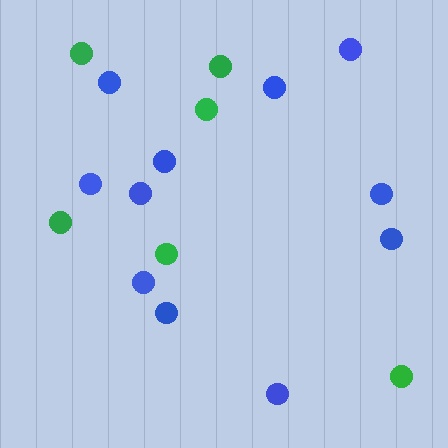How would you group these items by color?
There are 2 groups: one group of green circles (6) and one group of blue circles (11).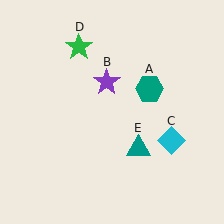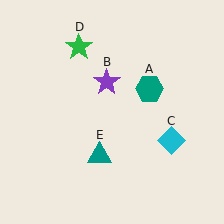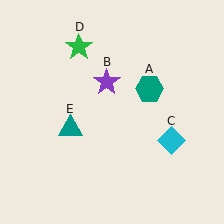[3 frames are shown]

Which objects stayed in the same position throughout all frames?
Teal hexagon (object A) and purple star (object B) and cyan diamond (object C) and green star (object D) remained stationary.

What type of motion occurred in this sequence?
The teal triangle (object E) rotated clockwise around the center of the scene.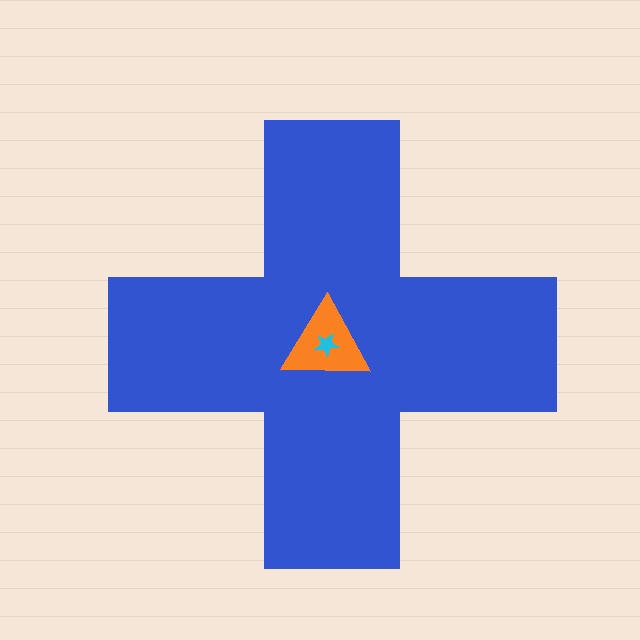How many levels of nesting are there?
3.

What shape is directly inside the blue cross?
The orange triangle.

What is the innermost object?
The cyan star.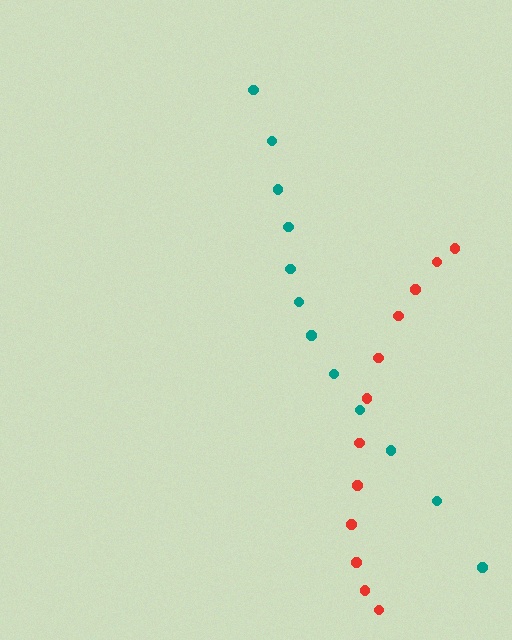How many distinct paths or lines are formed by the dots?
There are 2 distinct paths.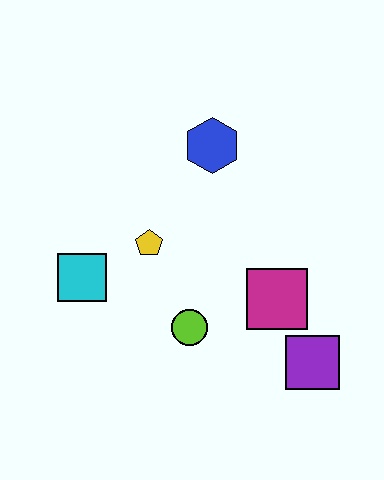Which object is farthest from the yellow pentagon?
The purple square is farthest from the yellow pentagon.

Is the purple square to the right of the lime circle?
Yes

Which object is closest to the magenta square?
The purple square is closest to the magenta square.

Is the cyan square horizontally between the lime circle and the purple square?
No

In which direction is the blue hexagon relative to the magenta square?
The blue hexagon is above the magenta square.